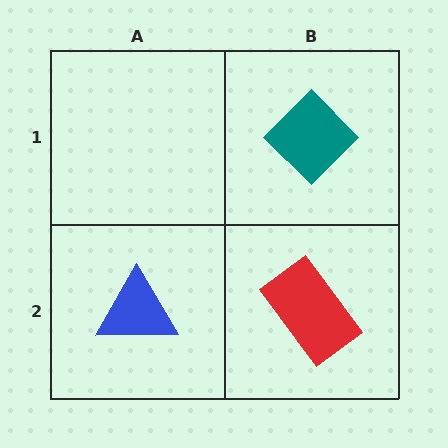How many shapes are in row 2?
2 shapes.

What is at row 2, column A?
A blue triangle.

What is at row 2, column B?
A red rectangle.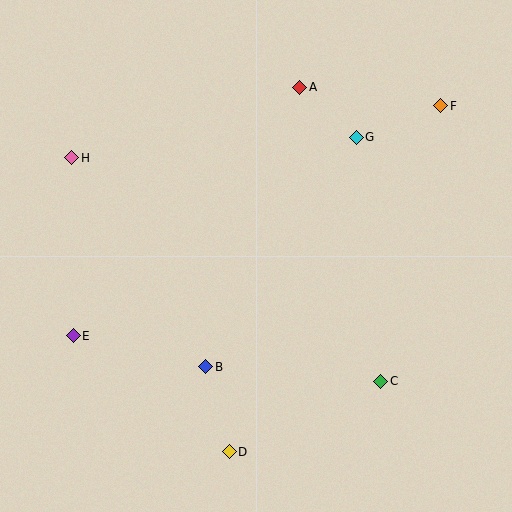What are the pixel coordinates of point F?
Point F is at (441, 106).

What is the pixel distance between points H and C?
The distance between H and C is 381 pixels.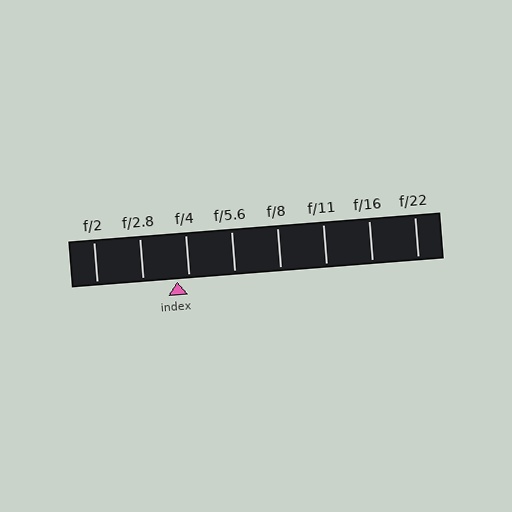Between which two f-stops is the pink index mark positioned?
The index mark is between f/2.8 and f/4.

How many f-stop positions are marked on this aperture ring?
There are 8 f-stop positions marked.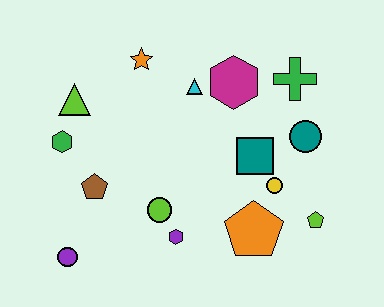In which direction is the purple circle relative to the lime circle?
The purple circle is to the left of the lime circle.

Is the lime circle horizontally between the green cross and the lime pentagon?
No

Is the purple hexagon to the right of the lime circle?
Yes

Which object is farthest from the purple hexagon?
The green cross is farthest from the purple hexagon.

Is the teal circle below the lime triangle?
Yes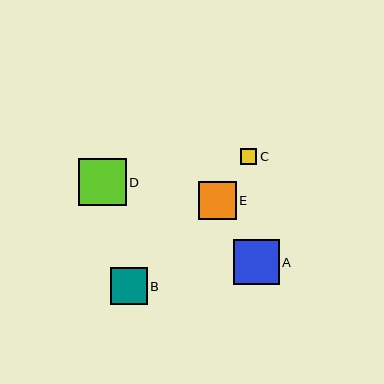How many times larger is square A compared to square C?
Square A is approximately 2.8 times the size of square C.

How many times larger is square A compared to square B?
Square A is approximately 1.2 times the size of square B.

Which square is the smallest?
Square C is the smallest with a size of approximately 16 pixels.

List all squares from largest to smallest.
From largest to smallest: D, A, E, B, C.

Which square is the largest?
Square D is the largest with a size of approximately 47 pixels.